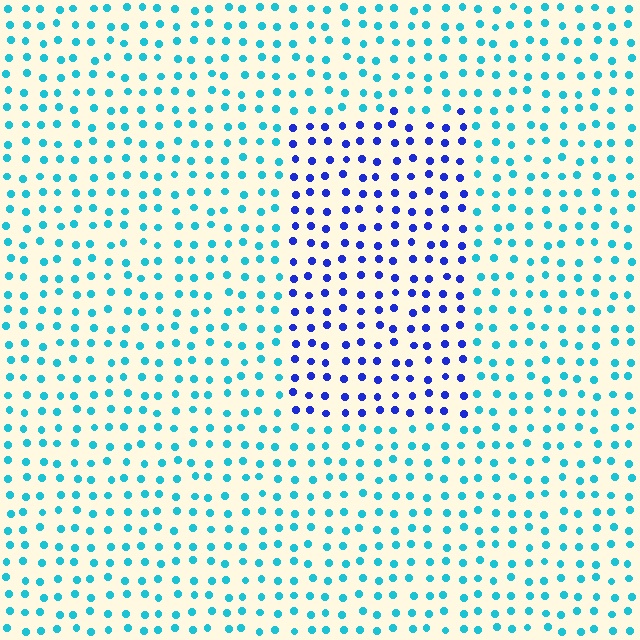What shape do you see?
I see a rectangle.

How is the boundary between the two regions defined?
The boundary is defined purely by a slight shift in hue (about 50 degrees). Spacing, size, and orientation are identical on both sides.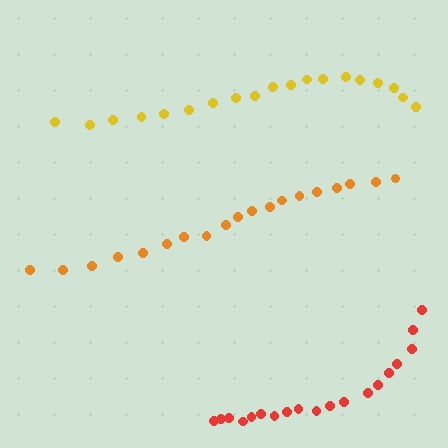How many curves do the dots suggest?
There are 3 distinct paths.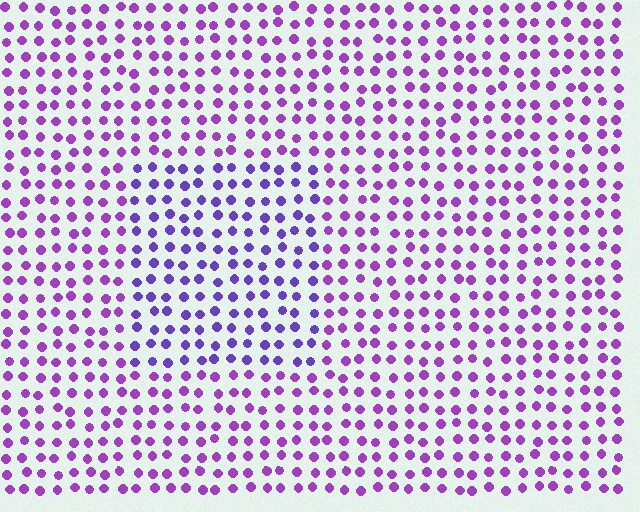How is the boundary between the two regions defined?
The boundary is defined purely by a slight shift in hue (about 26 degrees). Spacing, size, and orientation are identical on both sides.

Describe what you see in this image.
The image is filled with small purple elements in a uniform arrangement. A rectangle-shaped region is visible where the elements are tinted to a slightly different hue, forming a subtle color boundary.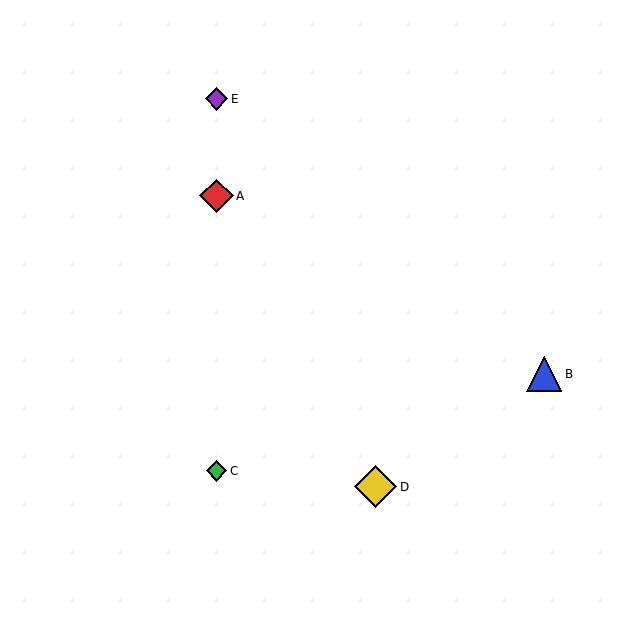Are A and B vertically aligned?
No, A is at x≈217 and B is at x≈544.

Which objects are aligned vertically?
Objects A, C, E are aligned vertically.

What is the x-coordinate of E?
Object E is at x≈217.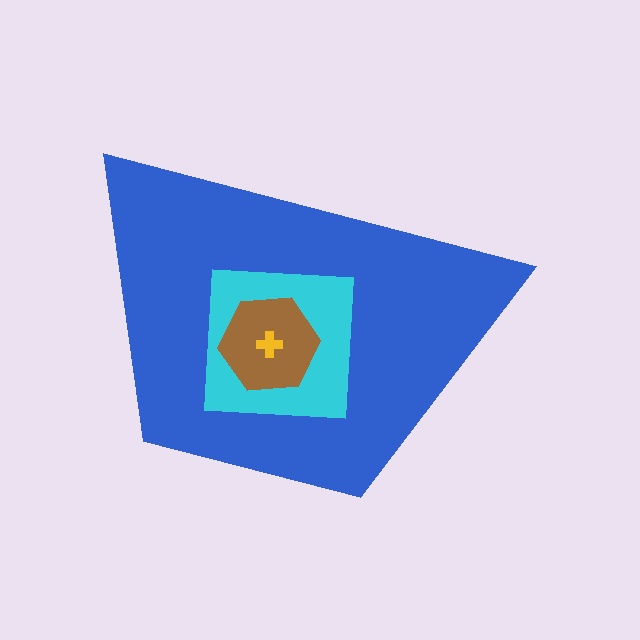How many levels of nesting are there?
4.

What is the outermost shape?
The blue trapezoid.